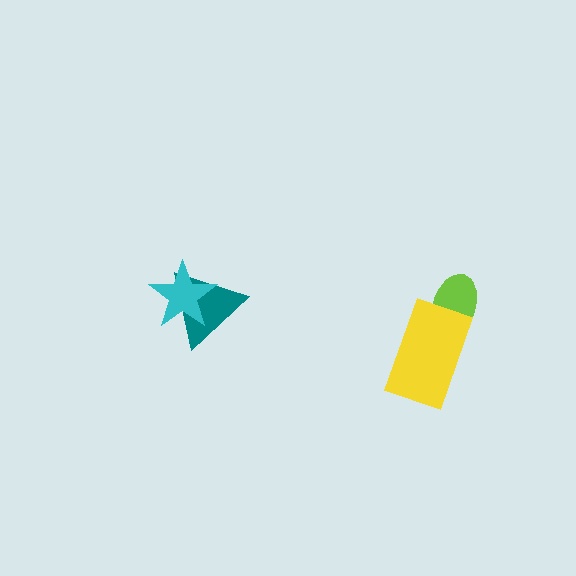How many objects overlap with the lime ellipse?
1 object overlaps with the lime ellipse.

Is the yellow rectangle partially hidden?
No, no other shape covers it.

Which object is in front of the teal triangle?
The cyan star is in front of the teal triangle.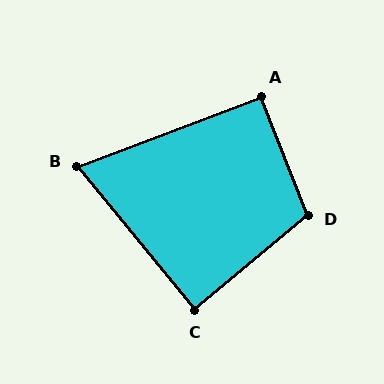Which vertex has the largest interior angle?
D, at approximately 109 degrees.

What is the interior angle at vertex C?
Approximately 90 degrees (approximately right).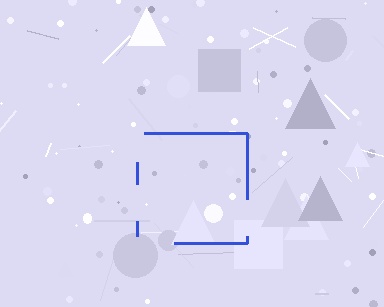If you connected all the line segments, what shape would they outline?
They would outline a square.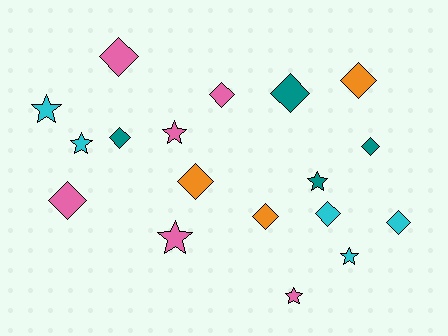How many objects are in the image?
There are 18 objects.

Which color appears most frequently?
Pink, with 6 objects.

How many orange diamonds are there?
There are 3 orange diamonds.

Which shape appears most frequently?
Diamond, with 11 objects.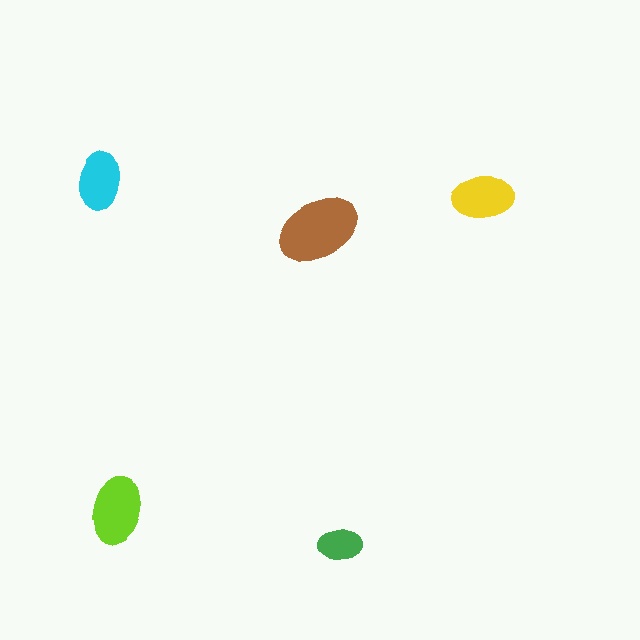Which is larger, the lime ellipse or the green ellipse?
The lime one.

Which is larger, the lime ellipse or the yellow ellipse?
The lime one.